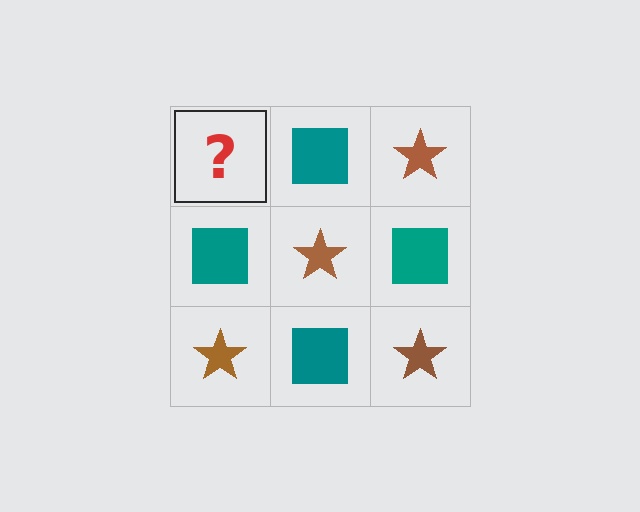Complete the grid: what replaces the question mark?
The question mark should be replaced with a brown star.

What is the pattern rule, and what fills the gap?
The rule is that it alternates brown star and teal square in a checkerboard pattern. The gap should be filled with a brown star.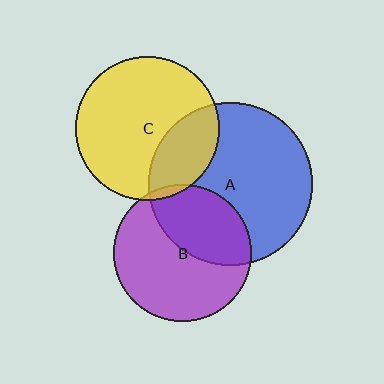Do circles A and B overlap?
Yes.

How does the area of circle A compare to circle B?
Approximately 1.4 times.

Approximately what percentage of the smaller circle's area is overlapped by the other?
Approximately 40%.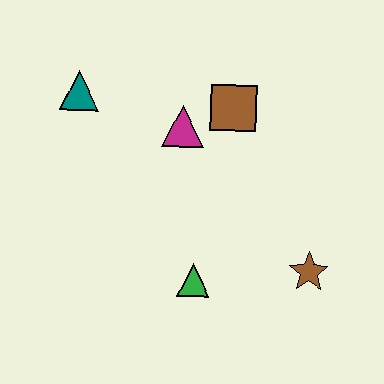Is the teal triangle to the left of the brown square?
Yes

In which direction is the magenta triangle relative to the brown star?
The magenta triangle is above the brown star.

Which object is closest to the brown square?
The magenta triangle is closest to the brown square.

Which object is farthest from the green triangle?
The teal triangle is farthest from the green triangle.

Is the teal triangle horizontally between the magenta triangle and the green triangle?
No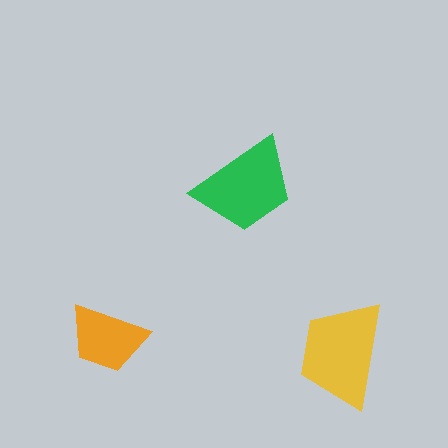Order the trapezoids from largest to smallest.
the yellow one, the green one, the orange one.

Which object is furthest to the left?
The orange trapezoid is leftmost.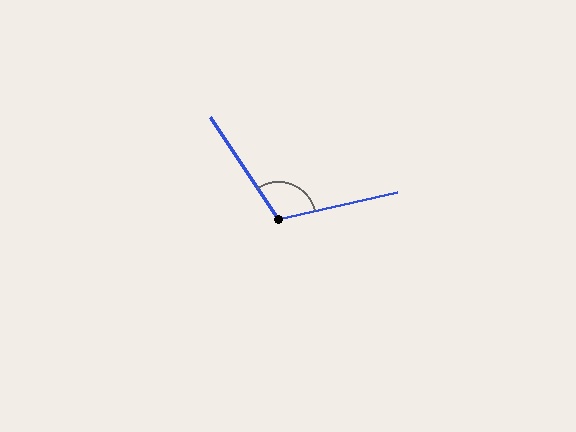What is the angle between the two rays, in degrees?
Approximately 111 degrees.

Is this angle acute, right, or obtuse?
It is obtuse.